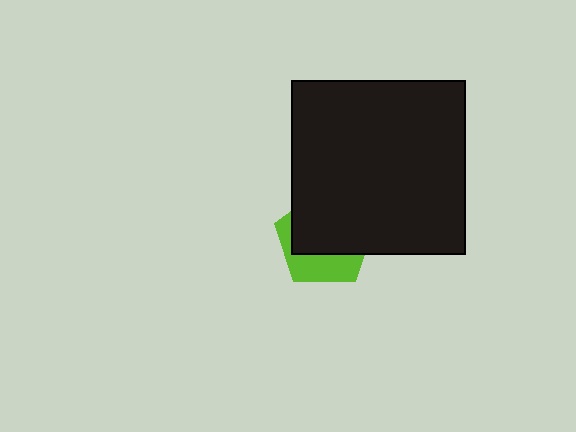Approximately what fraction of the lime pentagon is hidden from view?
Roughly 65% of the lime pentagon is hidden behind the black square.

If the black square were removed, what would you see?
You would see the complete lime pentagon.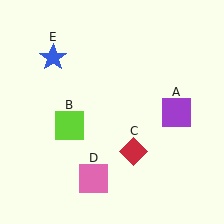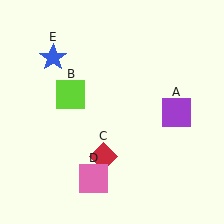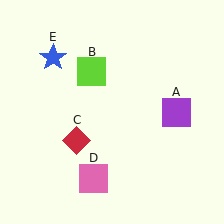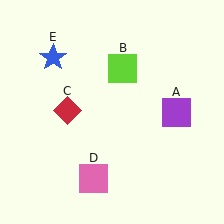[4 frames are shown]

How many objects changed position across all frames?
2 objects changed position: lime square (object B), red diamond (object C).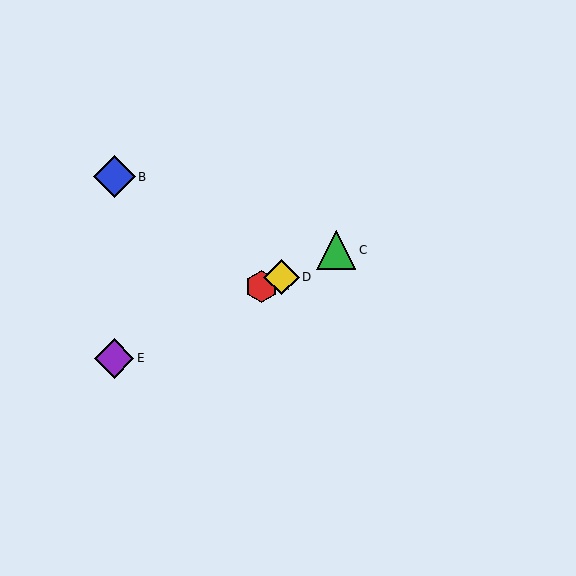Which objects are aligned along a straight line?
Objects A, C, D, E are aligned along a straight line.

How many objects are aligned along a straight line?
4 objects (A, C, D, E) are aligned along a straight line.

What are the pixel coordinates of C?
Object C is at (336, 250).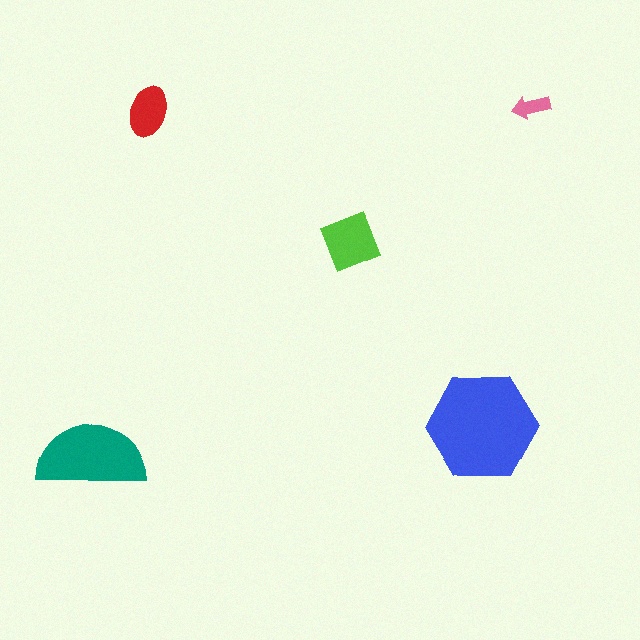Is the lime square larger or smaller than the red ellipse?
Larger.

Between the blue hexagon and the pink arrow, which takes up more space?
The blue hexagon.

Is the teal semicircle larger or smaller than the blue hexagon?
Smaller.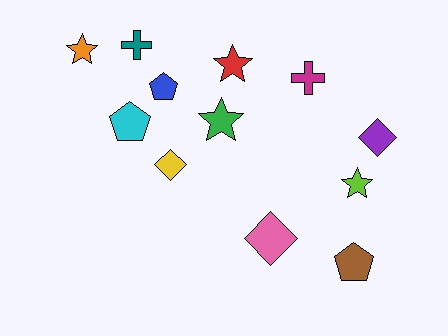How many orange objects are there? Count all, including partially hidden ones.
There is 1 orange object.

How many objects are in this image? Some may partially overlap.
There are 12 objects.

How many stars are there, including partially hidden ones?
There are 4 stars.